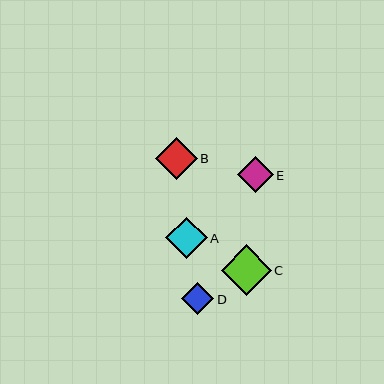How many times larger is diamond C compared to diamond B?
Diamond C is approximately 1.2 times the size of diamond B.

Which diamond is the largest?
Diamond C is the largest with a size of approximately 50 pixels.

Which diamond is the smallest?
Diamond D is the smallest with a size of approximately 32 pixels.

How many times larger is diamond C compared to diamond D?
Diamond C is approximately 1.6 times the size of diamond D.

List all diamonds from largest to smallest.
From largest to smallest: C, B, A, E, D.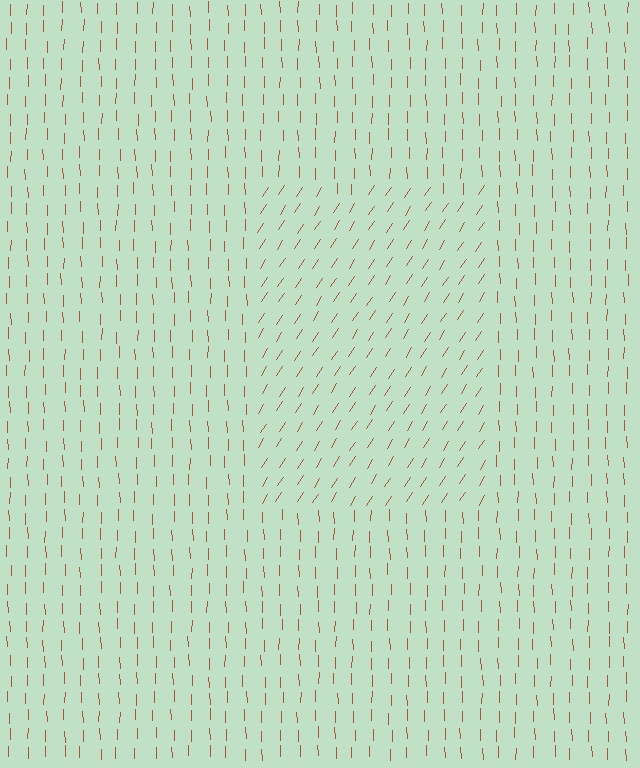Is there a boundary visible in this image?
Yes, there is a texture boundary formed by a change in line orientation.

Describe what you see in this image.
The image is filled with small brown line segments. A rectangle region in the image has lines oriented differently from the surrounding lines, creating a visible texture boundary.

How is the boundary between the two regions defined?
The boundary is defined purely by a change in line orientation (approximately 34 degrees difference). All lines are the same color and thickness.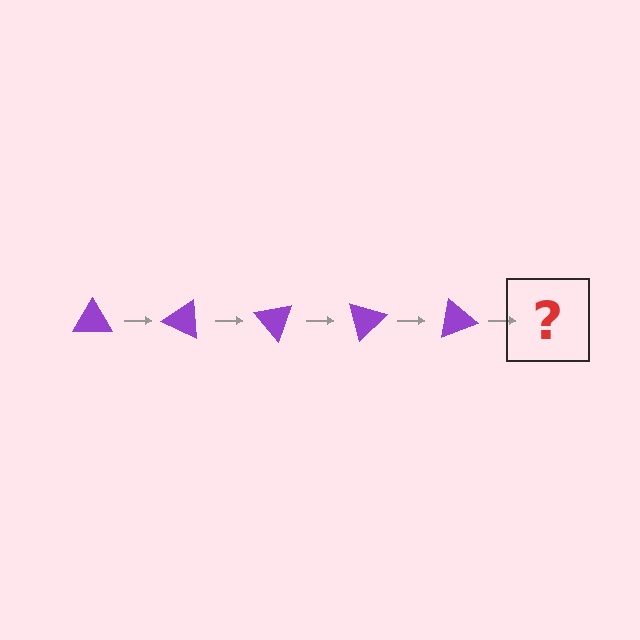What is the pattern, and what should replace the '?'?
The pattern is that the triangle rotates 25 degrees each step. The '?' should be a purple triangle rotated 125 degrees.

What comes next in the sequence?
The next element should be a purple triangle rotated 125 degrees.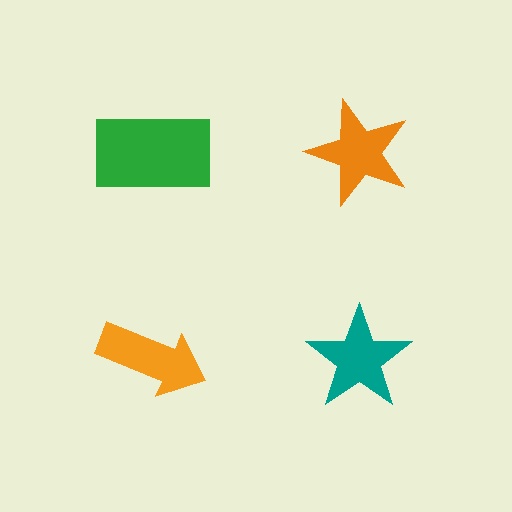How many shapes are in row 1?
2 shapes.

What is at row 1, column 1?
A green rectangle.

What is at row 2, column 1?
An orange arrow.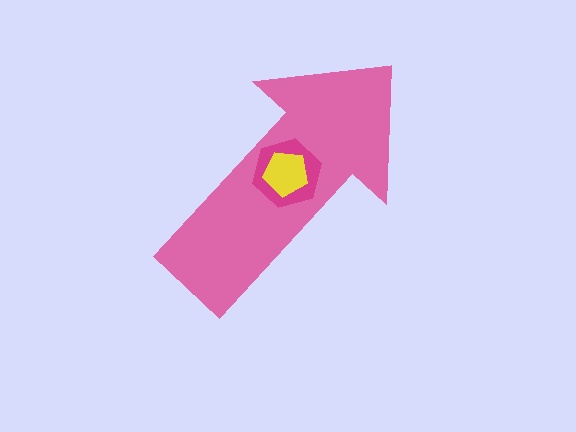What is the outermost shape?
The pink arrow.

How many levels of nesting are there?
3.